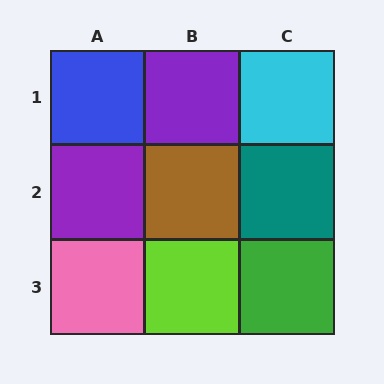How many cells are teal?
1 cell is teal.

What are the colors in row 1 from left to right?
Blue, purple, cyan.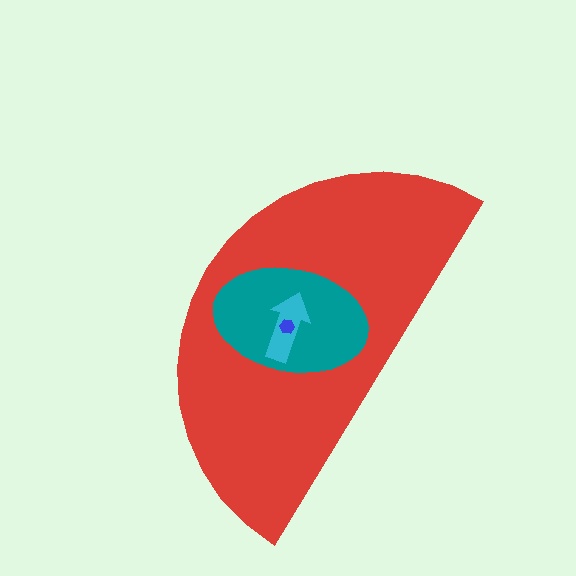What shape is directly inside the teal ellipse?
The cyan arrow.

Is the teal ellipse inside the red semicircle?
Yes.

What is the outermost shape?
The red semicircle.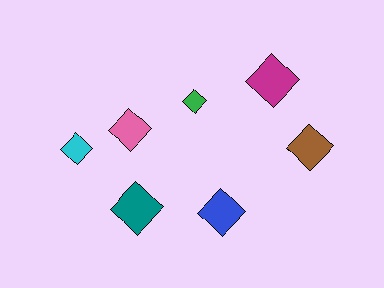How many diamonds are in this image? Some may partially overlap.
There are 7 diamonds.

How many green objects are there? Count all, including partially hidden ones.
There is 1 green object.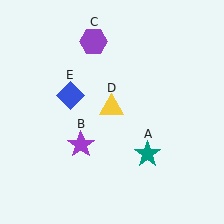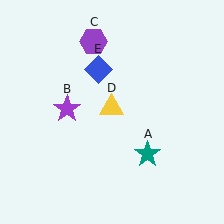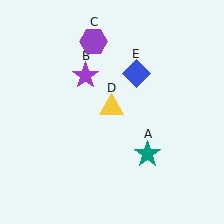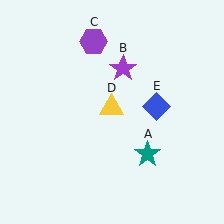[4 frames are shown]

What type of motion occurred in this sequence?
The purple star (object B), blue diamond (object E) rotated clockwise around the center of the scene.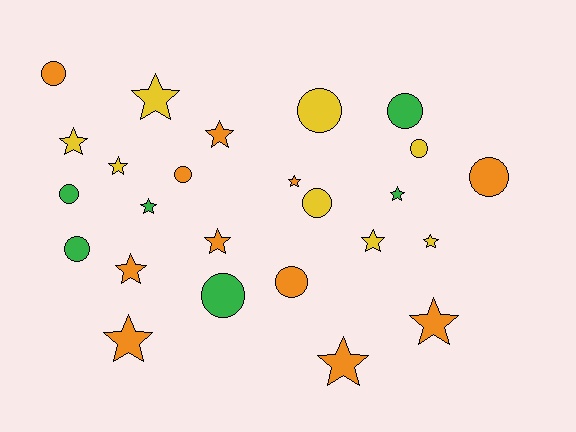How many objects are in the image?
There are 25 objects.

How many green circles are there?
There are 4 green circles.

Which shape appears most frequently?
Star, with 14 objects.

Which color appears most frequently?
Orange, with 11 objects.